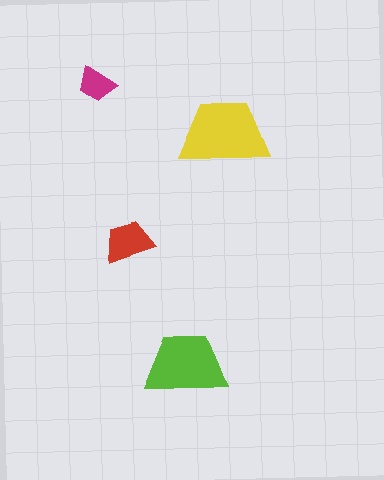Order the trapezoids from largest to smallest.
the yellow one, the lime one, the red one, the magenta one.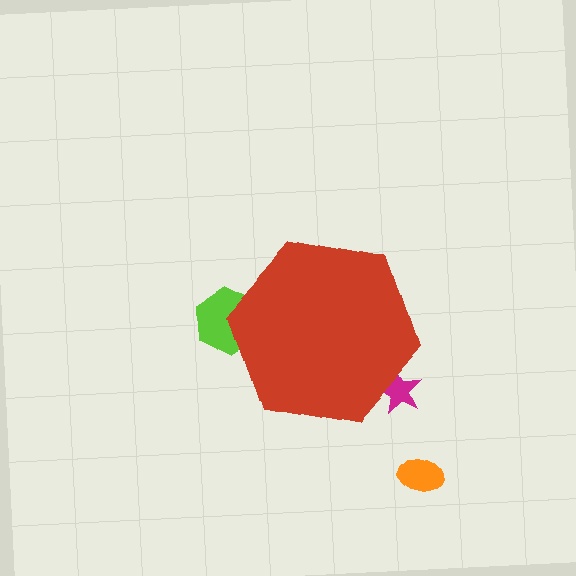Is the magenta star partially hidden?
Yes, the magenta star is partially hidden behind the red hexagon.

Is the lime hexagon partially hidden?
Yes, the lime hexagon is partially hidden behind the red hexagon.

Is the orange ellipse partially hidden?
No, the orange ellipse is fully visible.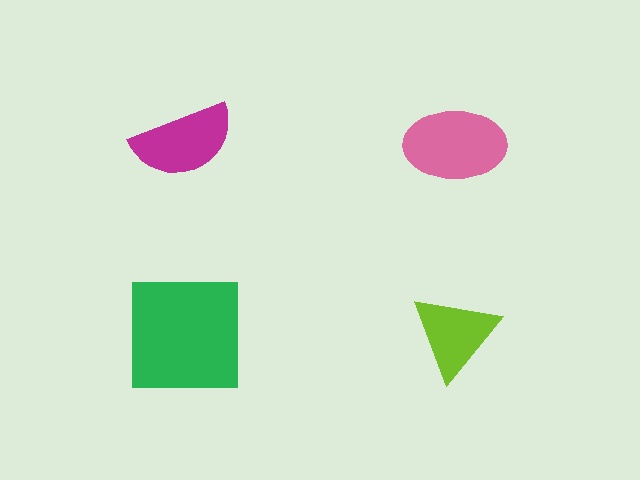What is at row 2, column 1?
A green square.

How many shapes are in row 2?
2 shapes.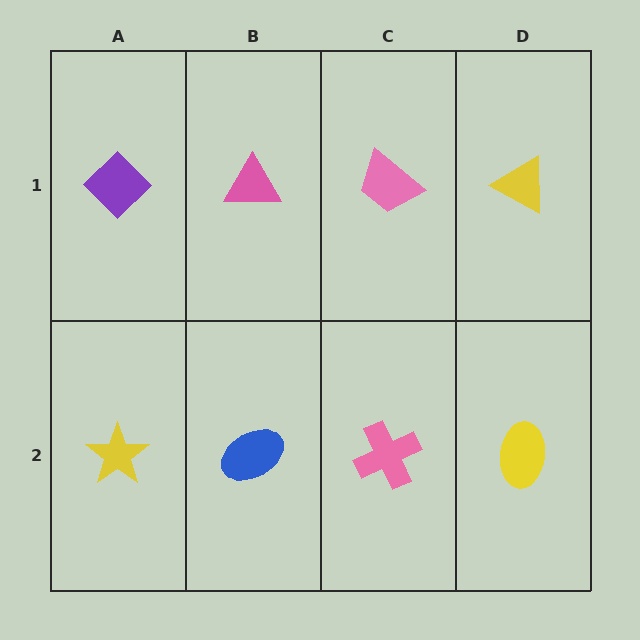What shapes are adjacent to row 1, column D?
A yellow ellipse (row 2, column D), a pink trapezoid (row 1, column C).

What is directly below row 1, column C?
A pink cross.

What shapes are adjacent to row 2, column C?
A pink trapezoid (row 1, column C), a blue ellipse (row 2, column B), a yellow ellipse (row 2, column D).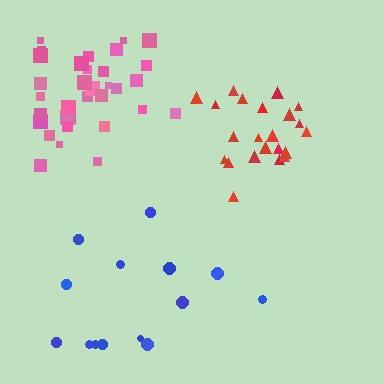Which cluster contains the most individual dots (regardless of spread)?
Pink (33).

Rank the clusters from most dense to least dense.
red, pink, blue.